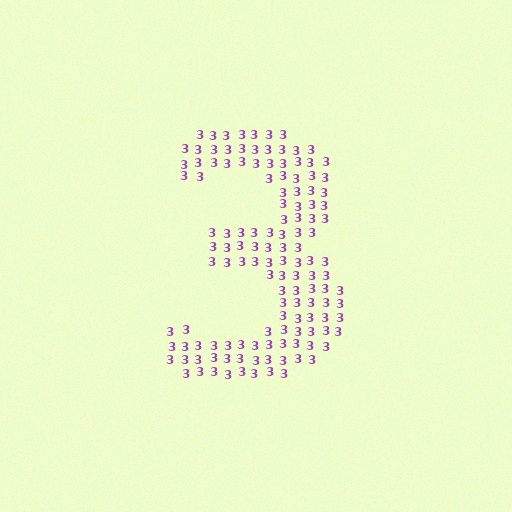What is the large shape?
The large shape is the digit 3.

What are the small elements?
The small elements are digit 3's.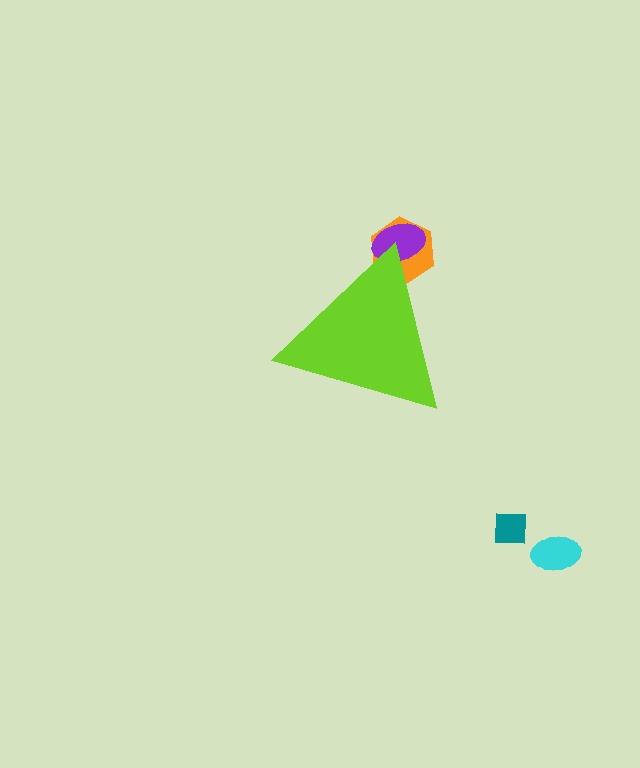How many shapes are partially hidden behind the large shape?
2 shapes are partially hidden.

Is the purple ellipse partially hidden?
Yes, the purple ellipse is partially hidden behind the lime triangle.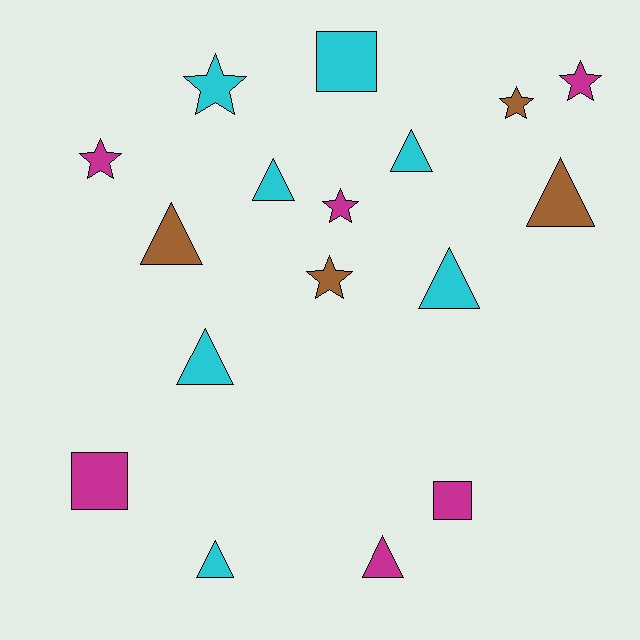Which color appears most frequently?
Cyan, with 7 objects.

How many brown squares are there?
There are no brown squares.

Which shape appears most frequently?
Triangle, with 8 objects.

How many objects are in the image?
There are 17 objects.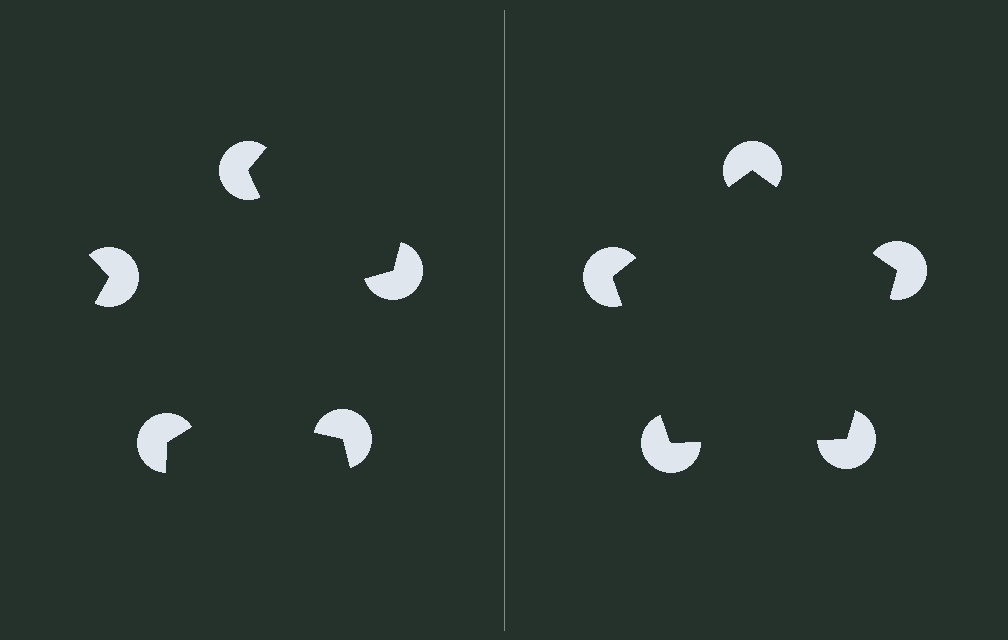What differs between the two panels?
The pac-man discs are positioned identically on both sides; only the wedge orientations differ. On the right they align to a pentagon; on the left they are misaligned.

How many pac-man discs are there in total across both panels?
10 — 5 on each side.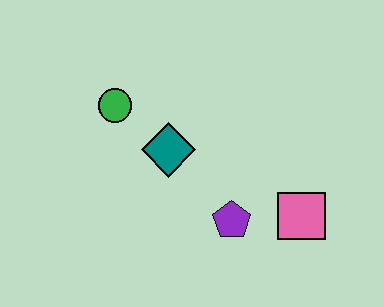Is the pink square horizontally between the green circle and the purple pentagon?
No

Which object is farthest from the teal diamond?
The pink square is farthest from the teal diamond.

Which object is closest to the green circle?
The teal diamond is closest to the green circle.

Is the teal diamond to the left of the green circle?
No